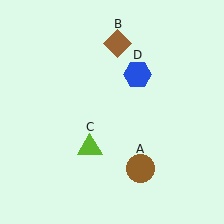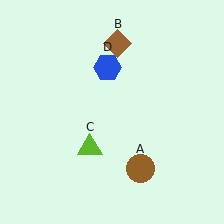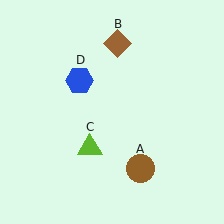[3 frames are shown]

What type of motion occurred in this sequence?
The blue hexagon (object D) rotated counterclockwise around the center of the scene.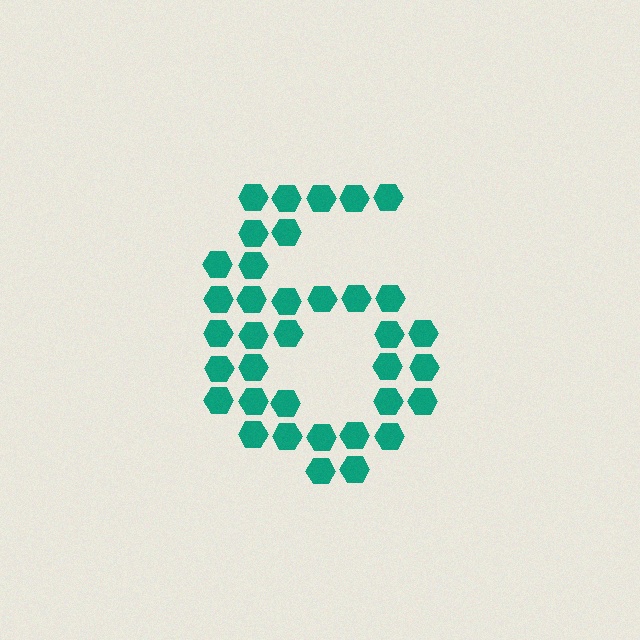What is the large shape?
The large shape is the digit 6.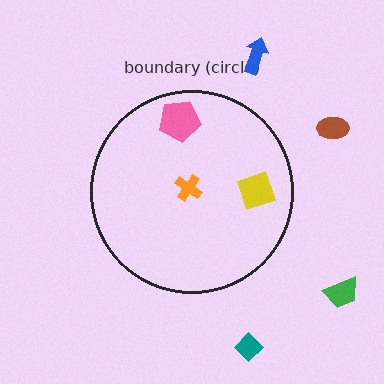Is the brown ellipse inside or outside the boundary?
Outside.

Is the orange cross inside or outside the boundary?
Inside.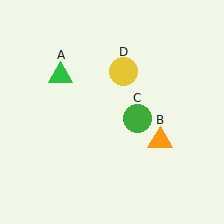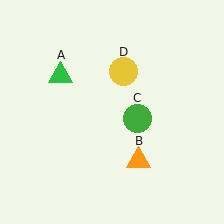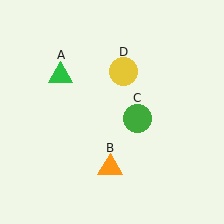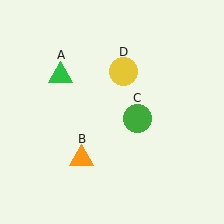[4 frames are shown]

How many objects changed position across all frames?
1 object changed position: orange triangle (object B).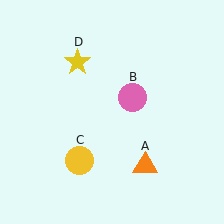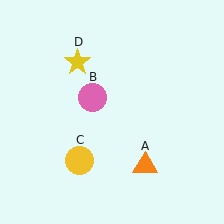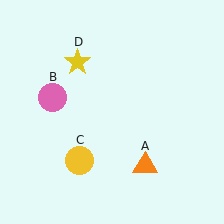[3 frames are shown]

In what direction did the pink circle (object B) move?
The pink circle (object B) moved left.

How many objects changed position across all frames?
1 object changed position: pink circle (object B).